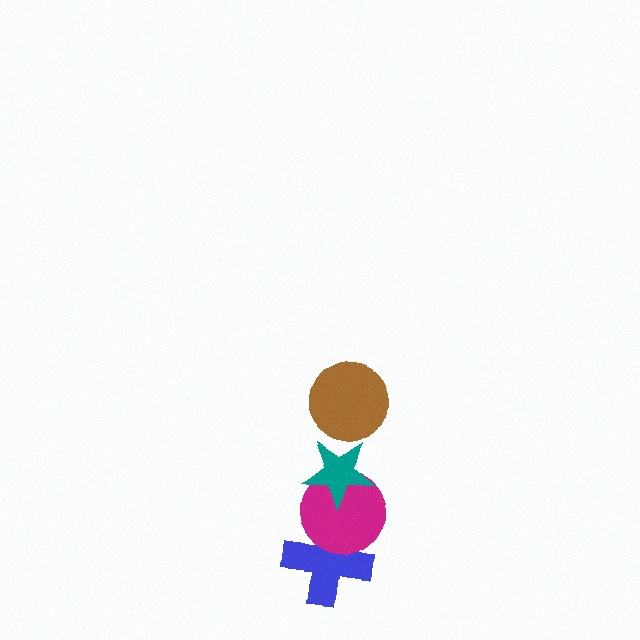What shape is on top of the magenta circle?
The teal star is on top of the magenta circle.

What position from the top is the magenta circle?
The magenta circle is 3rd from the top.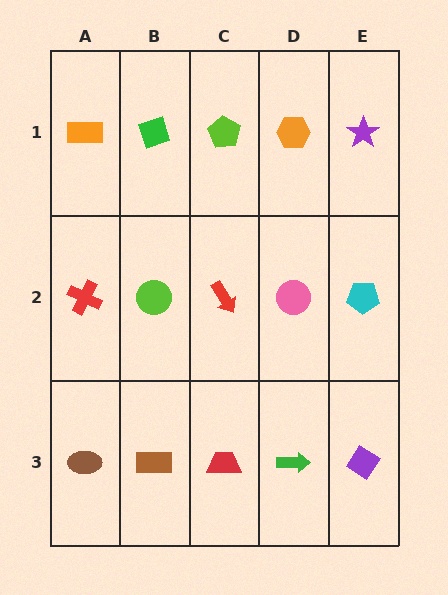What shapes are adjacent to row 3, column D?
A pink circle (row 2, column D), a red trapezoid (row 3, column C), a purple diamond (row 3, column E).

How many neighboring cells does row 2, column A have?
3.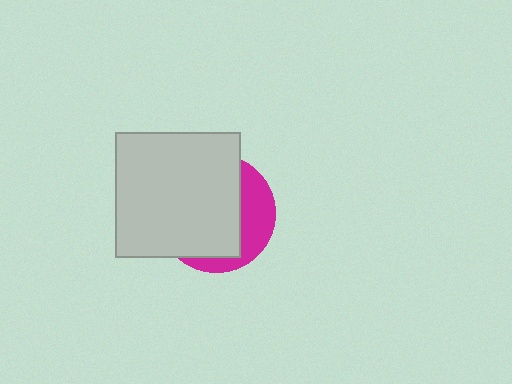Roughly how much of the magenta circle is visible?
A small part of it is visible (roughly 31%).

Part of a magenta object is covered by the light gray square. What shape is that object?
It is a circle.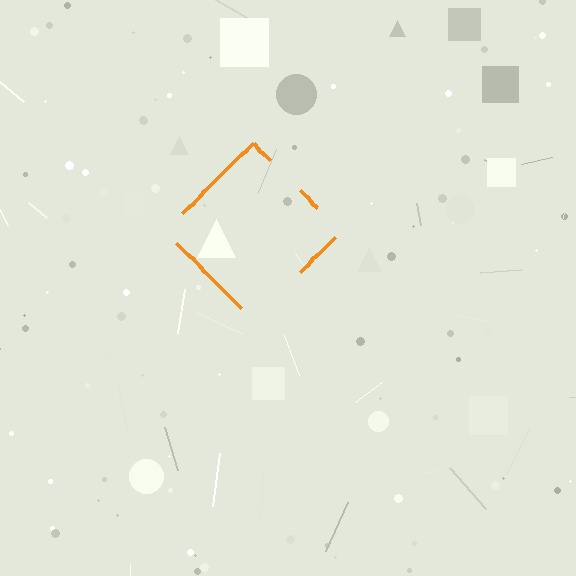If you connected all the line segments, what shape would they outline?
They would outline a diamond.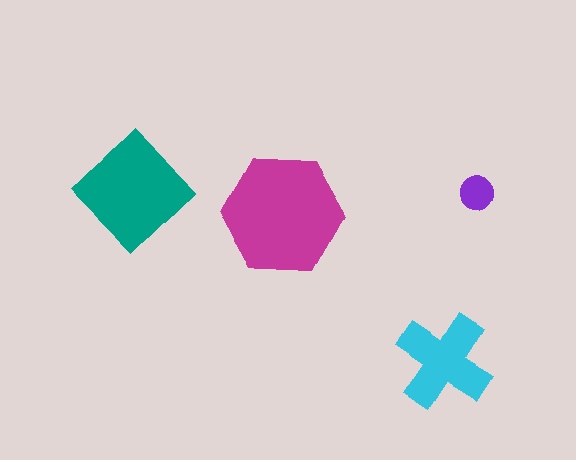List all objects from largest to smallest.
The magenta hexagon, the teal diamond, the cyan cross, the purple circle.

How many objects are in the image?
There are 4 objects in the image.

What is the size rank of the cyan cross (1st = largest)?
3rd.